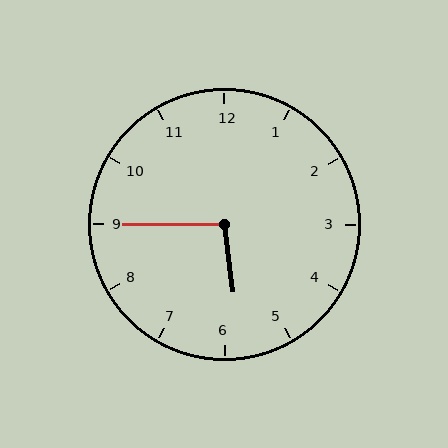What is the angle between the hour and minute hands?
Approximately 98 degrees.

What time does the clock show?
5:45.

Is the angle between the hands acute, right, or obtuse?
It is obtuse.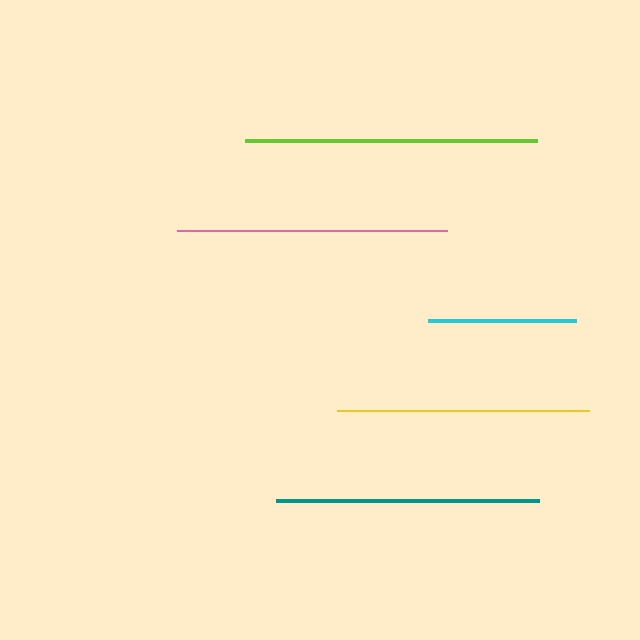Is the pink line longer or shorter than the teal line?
The pink line is longer than the teal line.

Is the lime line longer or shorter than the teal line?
The lime line is longer than the teal line.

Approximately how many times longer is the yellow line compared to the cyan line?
The yellow line is approximately 1.7 times the length of the cyan line.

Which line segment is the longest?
The lime line is the longest at approximately 292 pixels.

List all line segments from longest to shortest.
From longest to shortest: lime, pink, teal, yellow, cyan.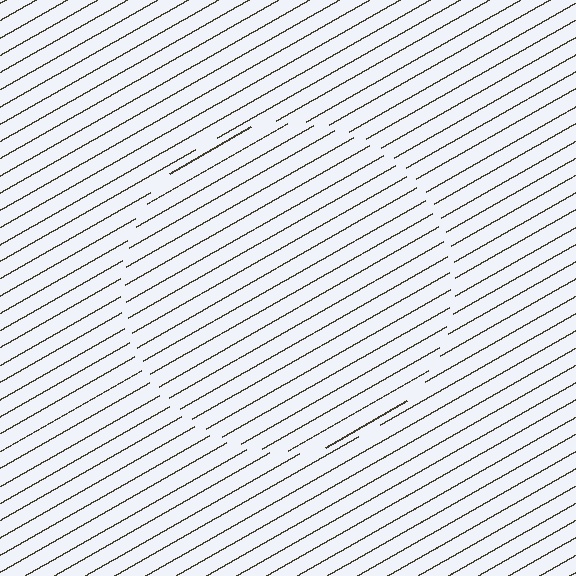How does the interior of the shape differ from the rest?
The interior of the shape contains the same grating, shifted by half a period — the contour is defined by the phase discontinuity where line-ends from the inner and outer gratings abut.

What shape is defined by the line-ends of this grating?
An illusory circle. The interior of the shape contains the same grating, shifted by half a period — the contour is defined by the phase discontinuity where line-ends from the inner and outer gratings abut.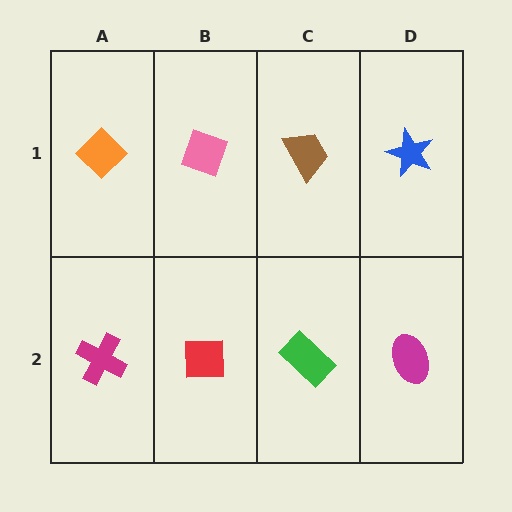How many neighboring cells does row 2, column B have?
3.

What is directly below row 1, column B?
A red square.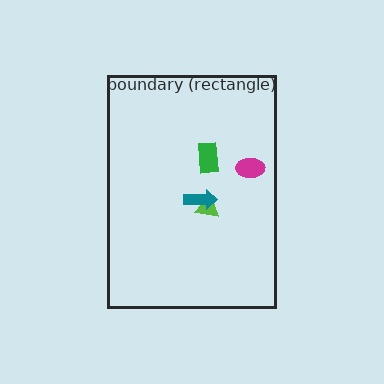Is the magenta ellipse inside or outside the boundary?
Inside.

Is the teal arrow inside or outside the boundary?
Inside.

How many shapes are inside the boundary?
4 inside, 0 outside.